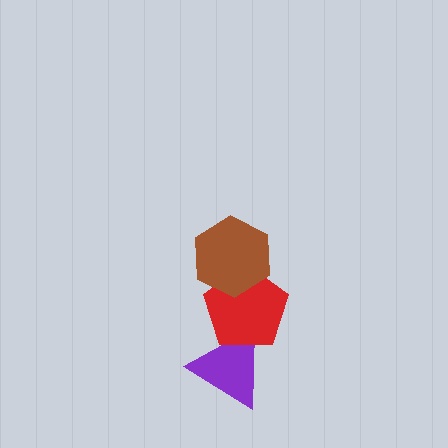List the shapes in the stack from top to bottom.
From top to bottom: the brown hexagon, the red pentagon, the purple triangle.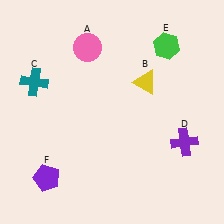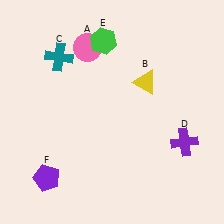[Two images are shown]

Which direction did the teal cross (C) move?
The teal cross (C) moved up.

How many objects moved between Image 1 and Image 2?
2 objects moved between the two images.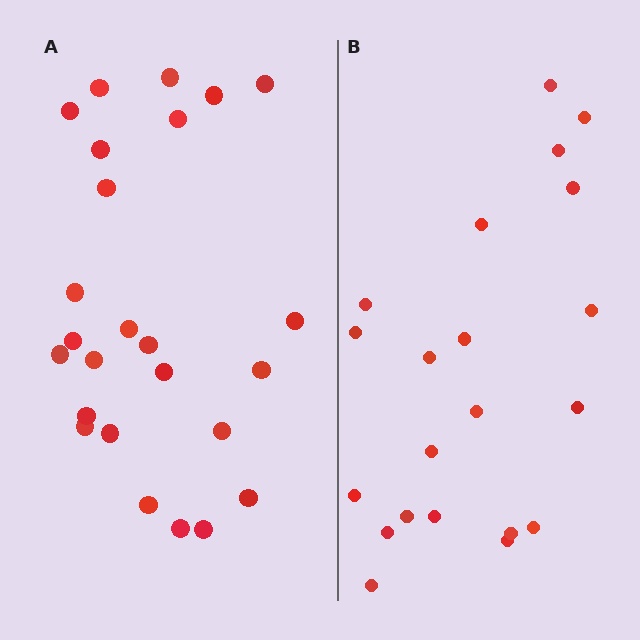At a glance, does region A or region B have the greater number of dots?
Region A (the left region) has more dots.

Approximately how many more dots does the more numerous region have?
Region A has about 4 more dots than region B.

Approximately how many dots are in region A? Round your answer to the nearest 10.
About 20 dots. (The exact count is 25, which rounds to 20.)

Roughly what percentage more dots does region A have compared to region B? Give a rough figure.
About 20% more.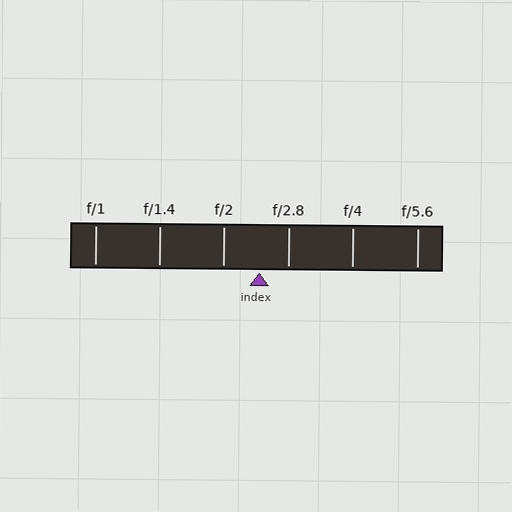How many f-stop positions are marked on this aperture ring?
There are 6 f-stop positions marked.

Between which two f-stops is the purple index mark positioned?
The index mark is between f/2 and f/2.8.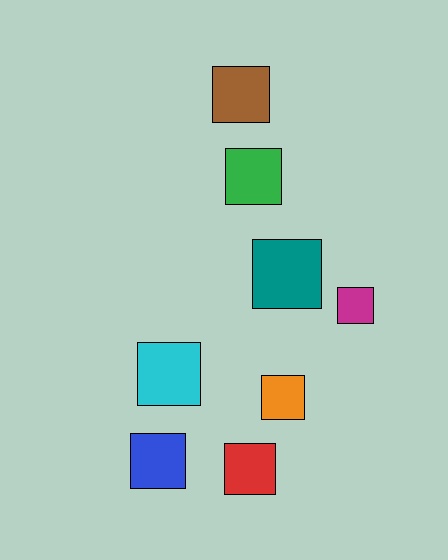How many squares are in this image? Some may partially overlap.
There are 8 squares.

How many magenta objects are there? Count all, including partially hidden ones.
There is 1 magenta object.